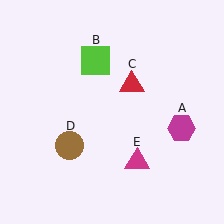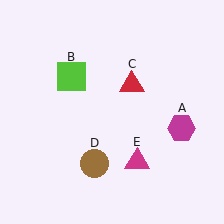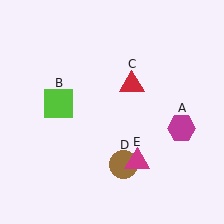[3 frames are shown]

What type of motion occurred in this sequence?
The lime square (object B), brown circle (object D) rotated counterclockwise around the center of the scene.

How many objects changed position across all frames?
2 objects changed position: lime square (object B), brown circle (object D).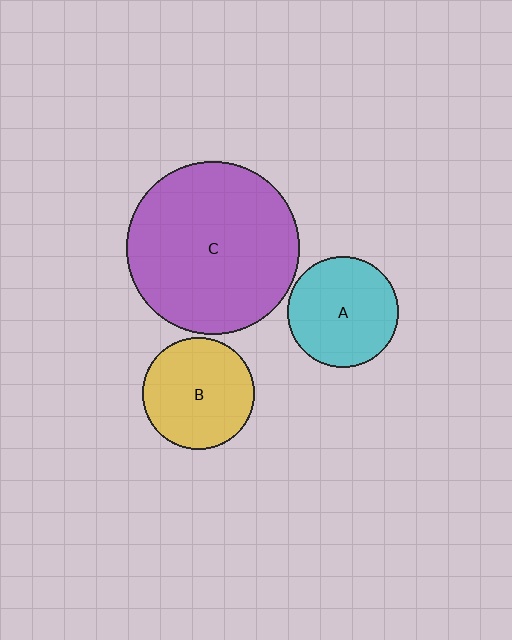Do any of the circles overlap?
No, none of the circles overlap.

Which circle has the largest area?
Circle C (purple).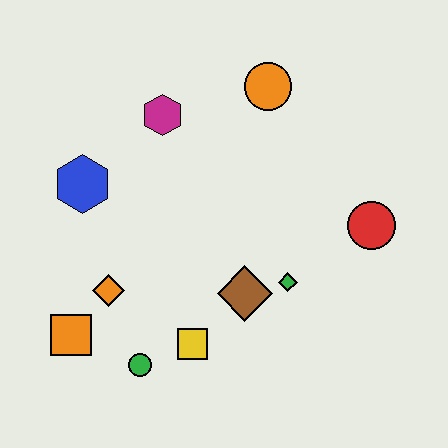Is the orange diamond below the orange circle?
Yes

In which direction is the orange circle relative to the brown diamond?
The orange circle is above the brown diamond.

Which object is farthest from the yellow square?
The orange circle is farthest from the yellow square.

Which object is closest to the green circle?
The yellow square is closest to the green circle.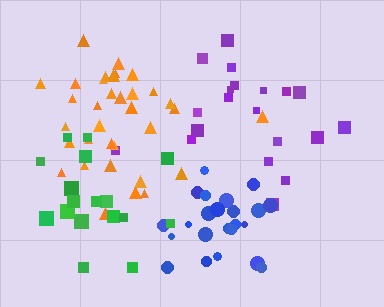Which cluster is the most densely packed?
Blue.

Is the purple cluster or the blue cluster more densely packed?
Blue.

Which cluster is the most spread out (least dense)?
Purple.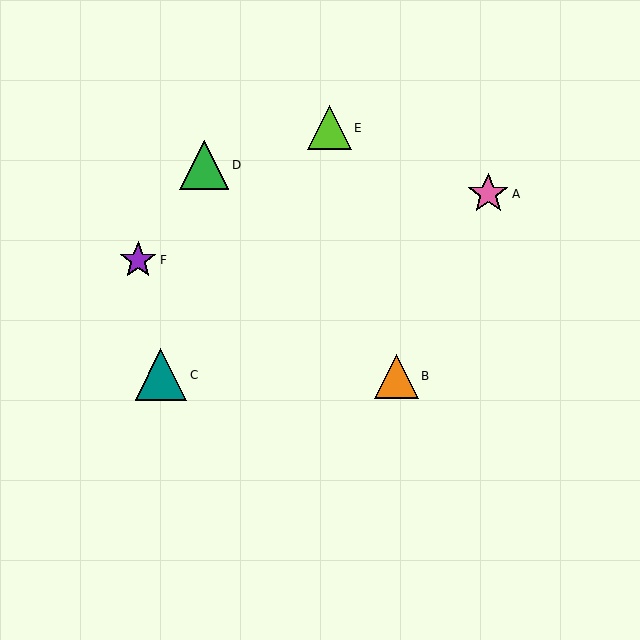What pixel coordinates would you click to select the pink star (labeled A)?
Click at (488, 194) to select the pink star A.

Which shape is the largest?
The teal triangle (labeled C) is the largest.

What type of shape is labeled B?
Shape B is an orange triangle.